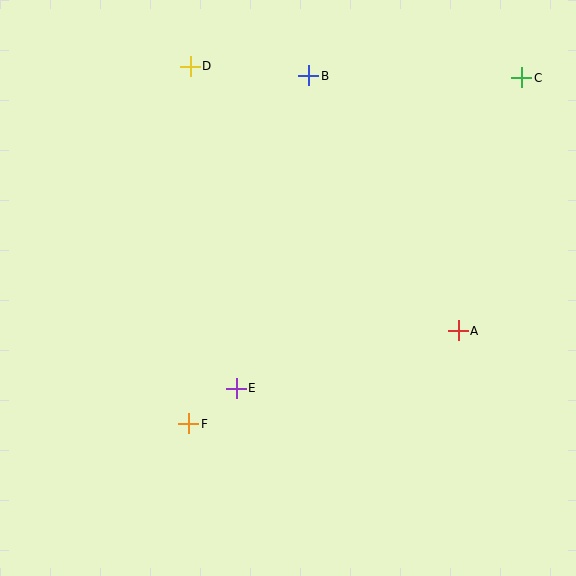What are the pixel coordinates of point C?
Point C is at (522, 78).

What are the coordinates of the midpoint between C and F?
The midpoint between C and F is at (355, 251).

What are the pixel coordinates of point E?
Point E is at (236, 389).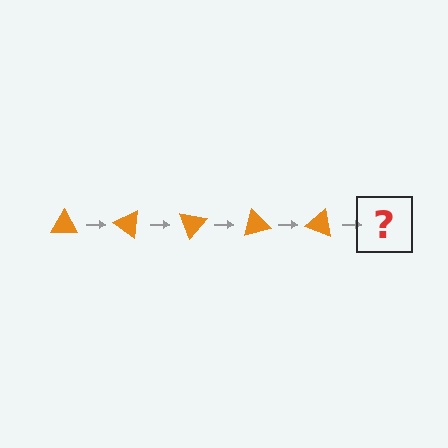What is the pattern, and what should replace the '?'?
The pattern is that the triangle rotates 35 degrees each step. The '?' should be an orange triangle rotated 175 degrees.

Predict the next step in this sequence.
The next step is an orange triangle rotated 175 degrees.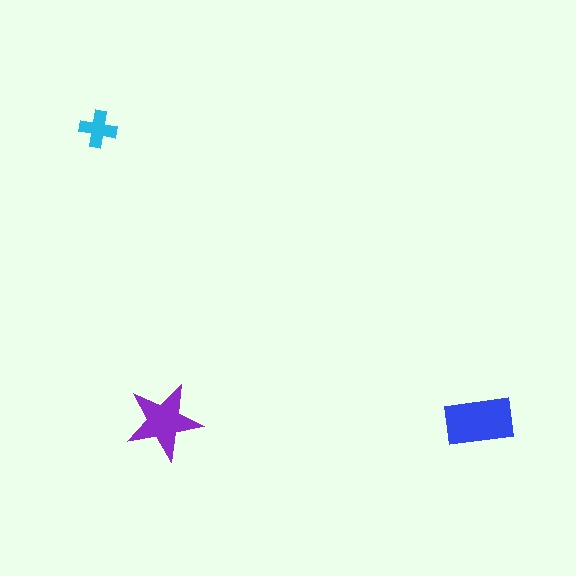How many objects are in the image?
There are 3 objects in the image.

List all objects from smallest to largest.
The cyan cross, the purple star, the blue rectangle.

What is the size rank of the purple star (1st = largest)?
2nd.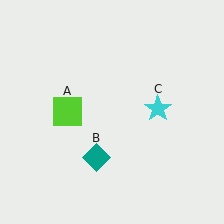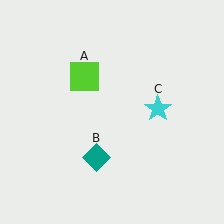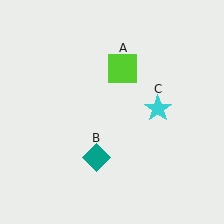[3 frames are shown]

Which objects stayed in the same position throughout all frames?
Teal diamond (object B) and cyan star (object C) remained stationary.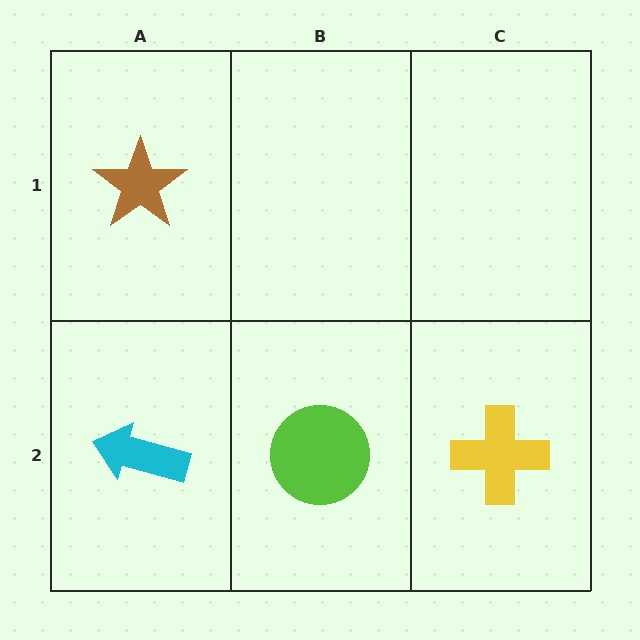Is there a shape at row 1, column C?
No, that cell is empty.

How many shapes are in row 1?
1 shape.